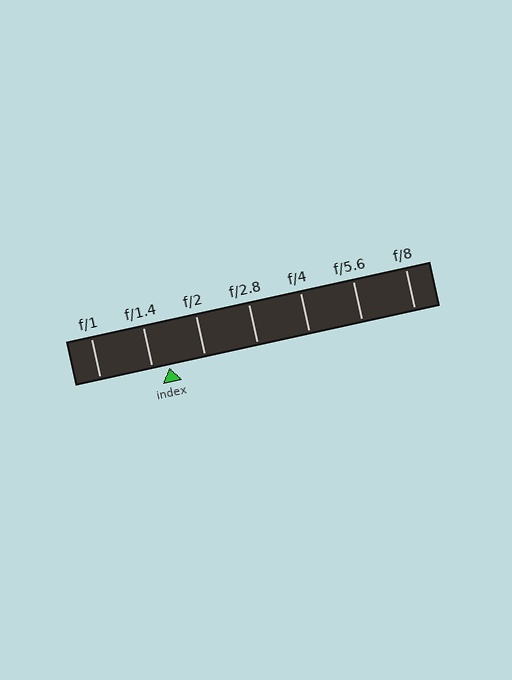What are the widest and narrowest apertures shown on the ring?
The widest aperture shown is f/1 and the narrowest is f/8.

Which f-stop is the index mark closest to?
The index mark is closest to f/1.4.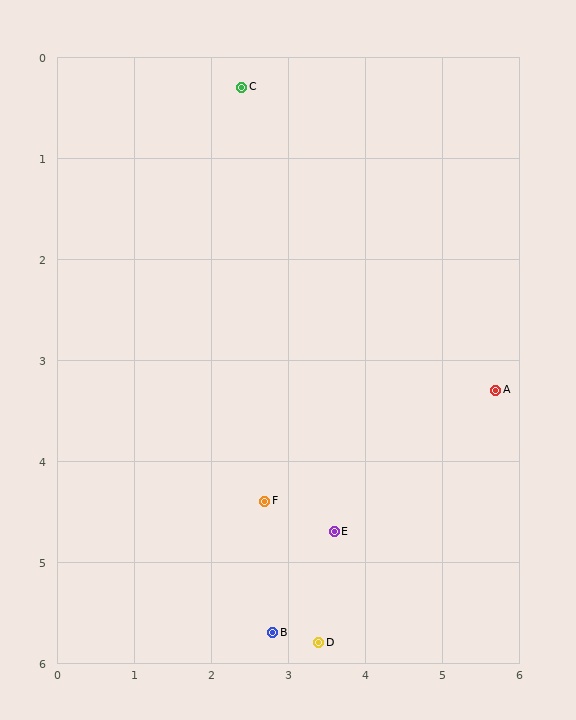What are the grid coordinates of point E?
Point E is at approximately (3.6, 4.7).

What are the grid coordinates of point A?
Point A is at approximately (5.7, 3.3).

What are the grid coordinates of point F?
Point F is at approximately (2.7, 4.4).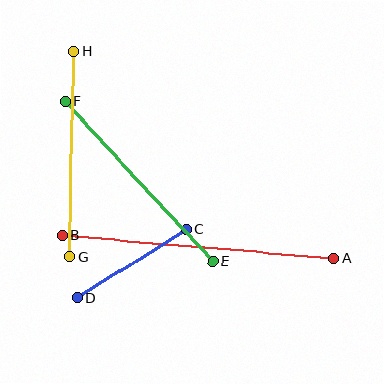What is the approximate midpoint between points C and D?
The midpoint is at approximately (132, 264) pixels.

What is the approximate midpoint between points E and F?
The midpoint is at approximately (139, 181) pixels.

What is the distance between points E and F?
The distance is approximately 218 pixels.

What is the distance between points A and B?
The distance is approximately 272 pixels.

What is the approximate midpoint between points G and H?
The midpoint is at approximately (72, 154) pixels.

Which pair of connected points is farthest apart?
Points A and B are farthest apart.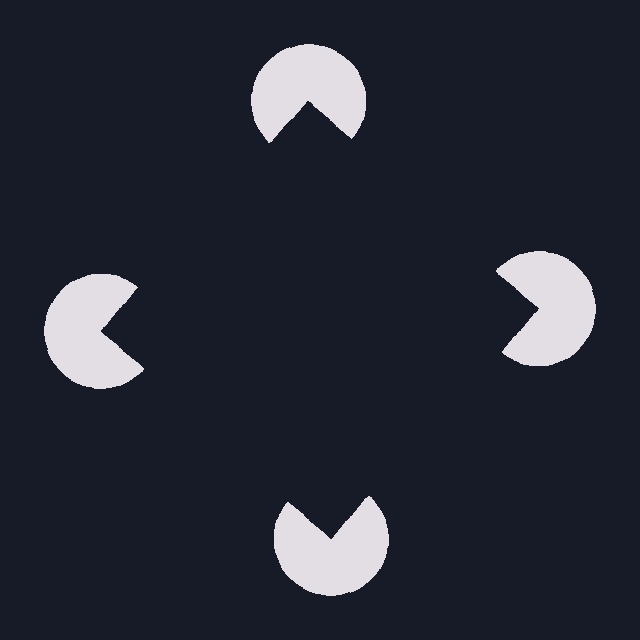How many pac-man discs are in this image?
There are 4 — one at each vertex of the illusory square.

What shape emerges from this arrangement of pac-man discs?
An illusory square — its edges are inferred from the aligned wedge cuts in the pac-man discs, not physically drawn.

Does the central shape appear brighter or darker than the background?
It typically appears slightly darker than the background, even though no actual brightness change is drawn.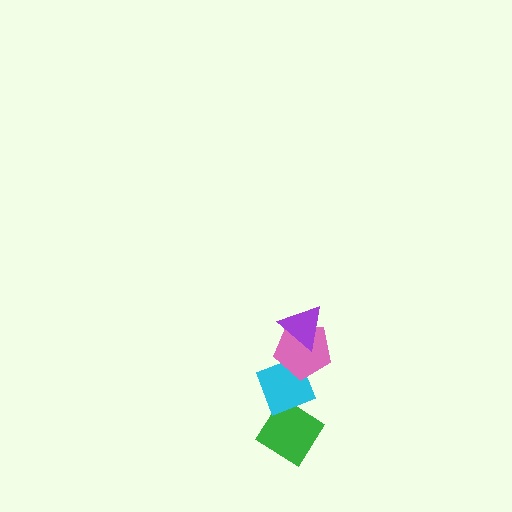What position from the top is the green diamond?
The green diamond is 4th from the top.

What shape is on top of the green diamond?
The cyan diamond is on top of the green diamond.